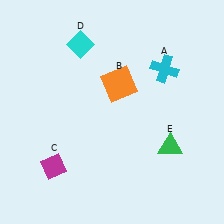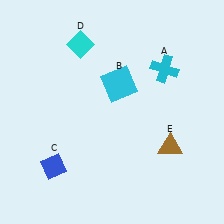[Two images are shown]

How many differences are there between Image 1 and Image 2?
There are 3 differences between the two images.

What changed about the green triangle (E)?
In Image 1, E is green. In Image 2, it changed to brown.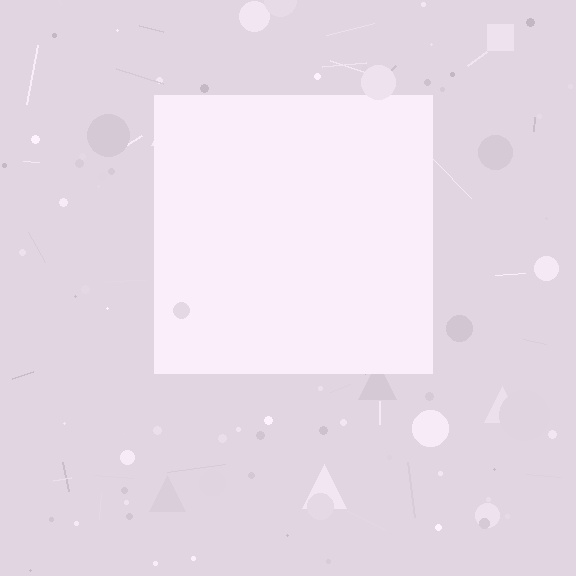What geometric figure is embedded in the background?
A square is embedded in the background.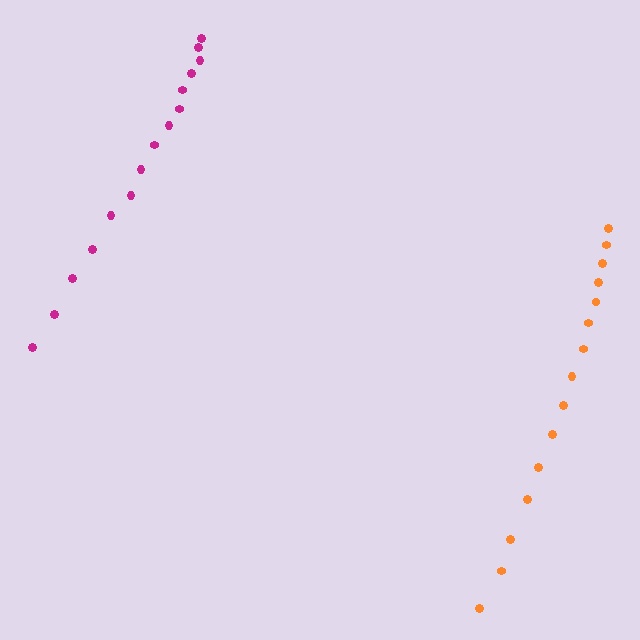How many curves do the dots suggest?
There are 2 distinct paths.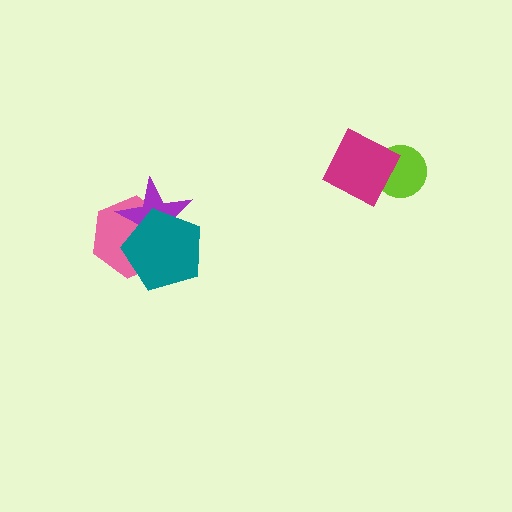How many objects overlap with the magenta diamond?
1 object overlaps with the magenta diamond.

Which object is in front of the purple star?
The teal pentagon is in front of the purple star.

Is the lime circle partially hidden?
Yes, it is partially covered by another shape.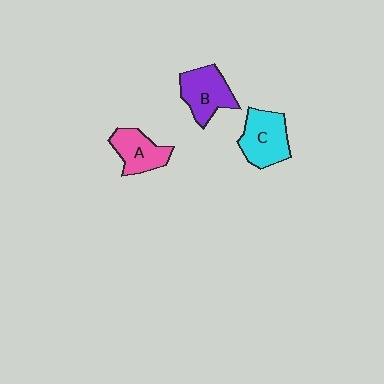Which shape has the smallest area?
Shape A (pink).